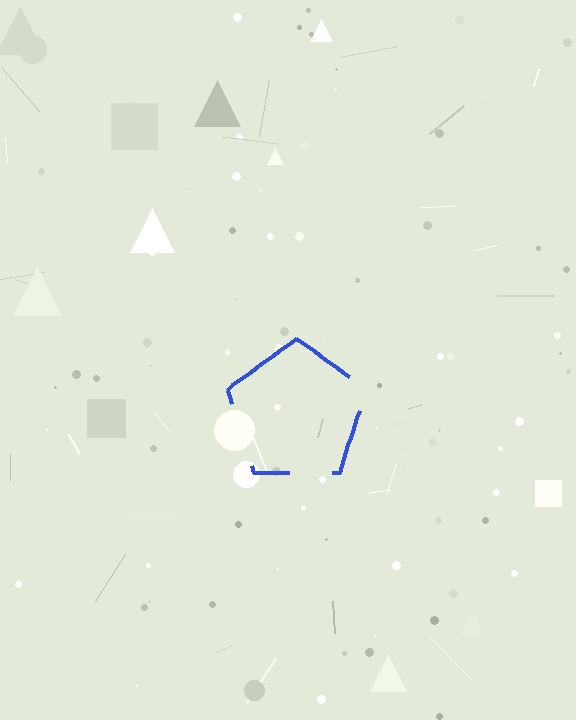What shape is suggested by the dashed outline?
The dashed outline suggests a pentagon.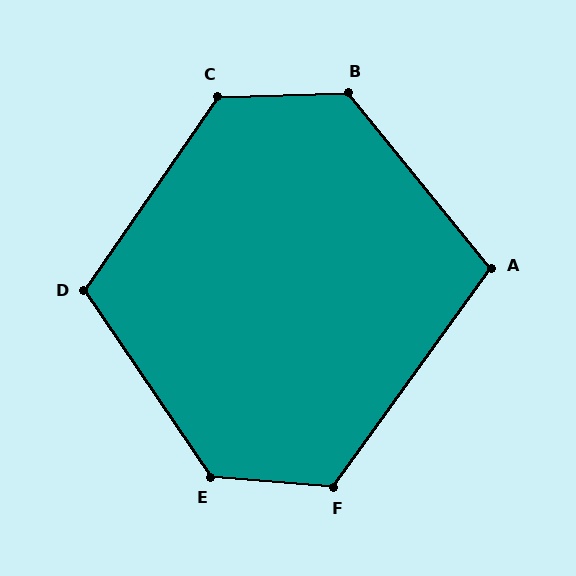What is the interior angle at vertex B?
Approximately 128 degrees (obtuse).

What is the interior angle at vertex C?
Approximately 126 degrees (obtuse).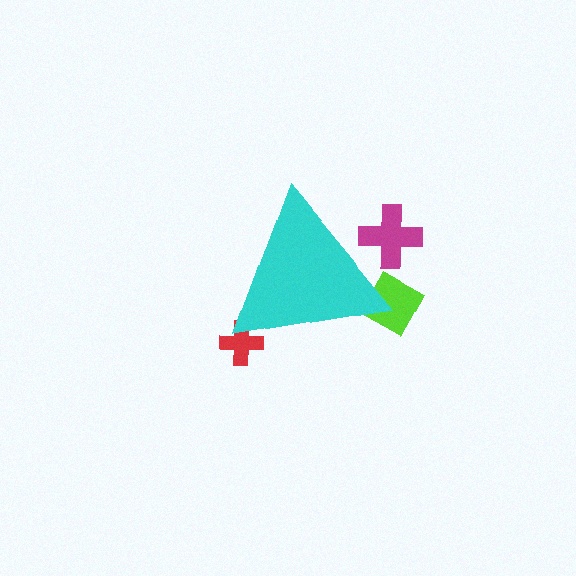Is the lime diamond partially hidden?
Yes, the lime diamond is partially hidden behind the cyan triangle.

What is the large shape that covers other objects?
A cyan triangle.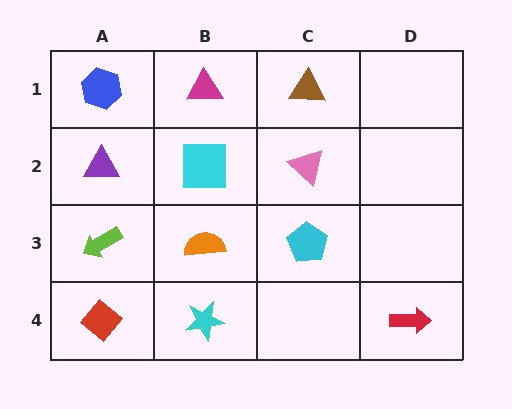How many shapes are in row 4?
3 shapes.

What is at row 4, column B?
A cyan star.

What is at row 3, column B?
An orange semicircle.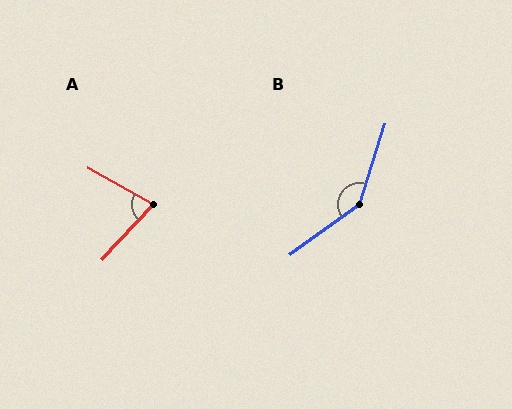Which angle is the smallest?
A, at approximately 76 degrees.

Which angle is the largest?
B, at approximately 143 degrees.